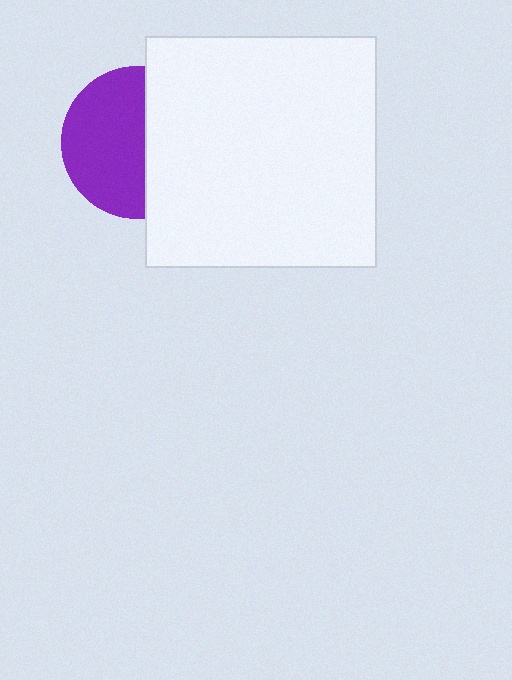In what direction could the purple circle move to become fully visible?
The purple circle could move left. That would shift it out from behind the white square entirely.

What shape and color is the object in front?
The object in front is a white square.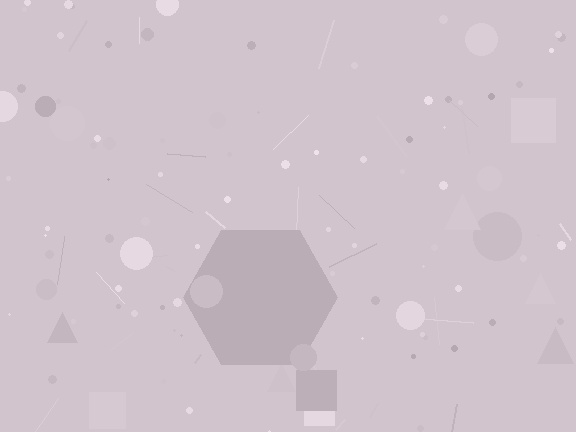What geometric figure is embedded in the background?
A hexagon is embedded in the background.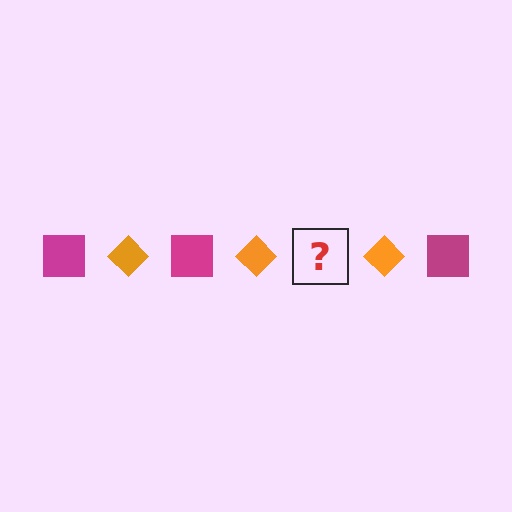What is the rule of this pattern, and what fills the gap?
The rule is that the pattern alternates between magenta square and orange diamond. The gap should be filled with a magenta square.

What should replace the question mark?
The question mark should be replaced with a magenta square.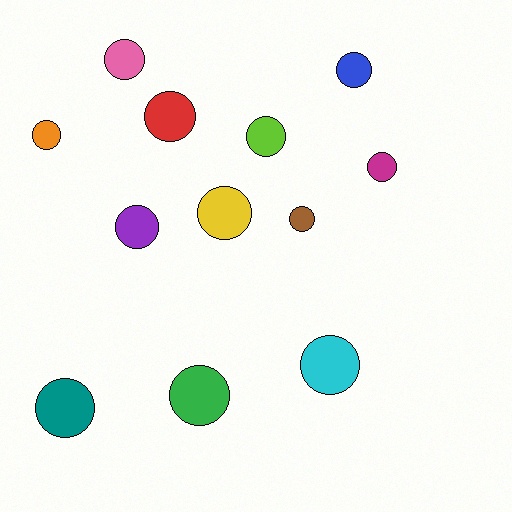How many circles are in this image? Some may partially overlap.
There are 12 circles.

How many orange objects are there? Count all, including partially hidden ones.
There is 1 orange object.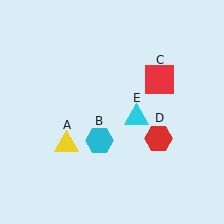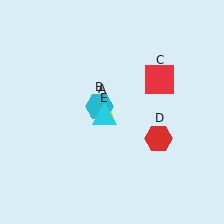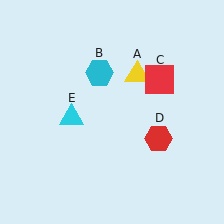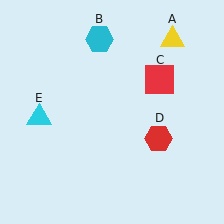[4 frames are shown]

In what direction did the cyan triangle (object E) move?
The cyan triangle (object E) moved left.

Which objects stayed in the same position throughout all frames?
Red square (object C) and red hexagon (object D) remained stationary.